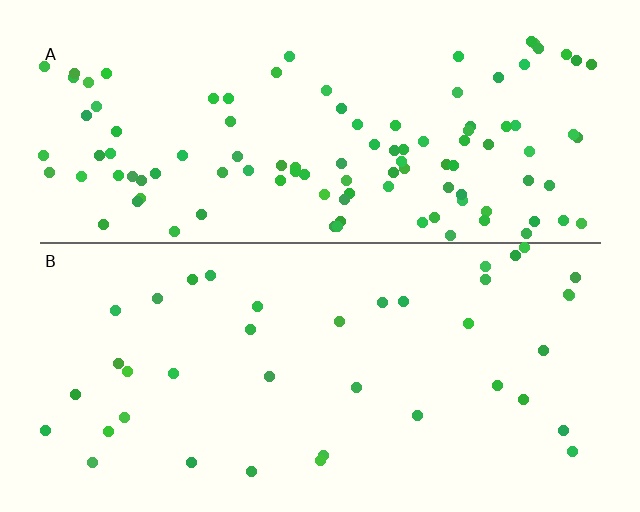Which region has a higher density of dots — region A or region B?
A (the top).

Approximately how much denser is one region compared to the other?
Approximately 2.8× — region A over region B.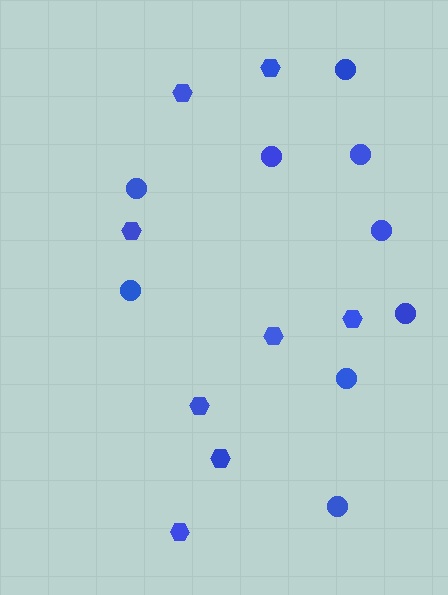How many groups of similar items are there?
There are 2 groups: one group of circles (9) and one group of hexagons (8).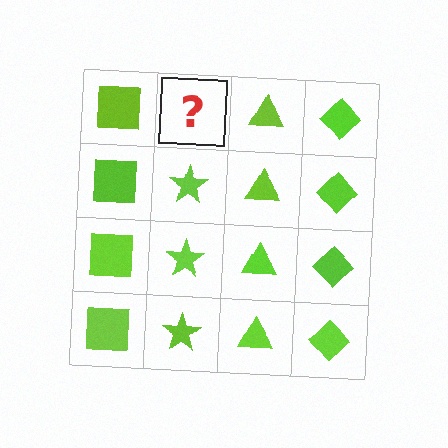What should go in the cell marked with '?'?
The missing cell should contain a lime star.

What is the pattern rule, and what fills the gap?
The rule is that each column has a consistent shape. The gap should be filled with a lime star.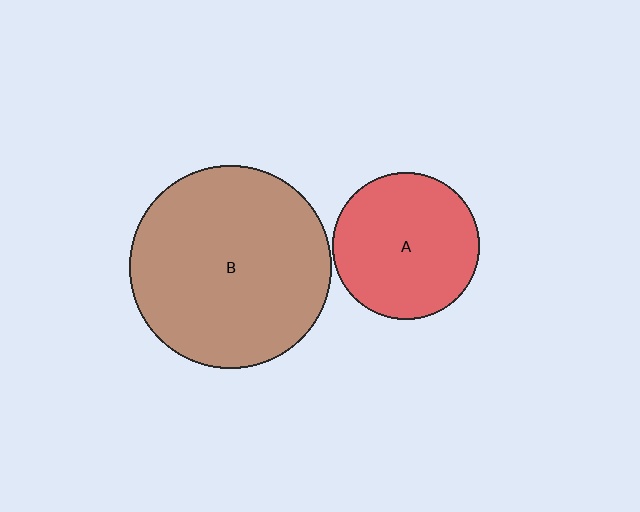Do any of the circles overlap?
No, none of the circles overlap.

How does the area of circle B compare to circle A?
Approximately 1.9 times.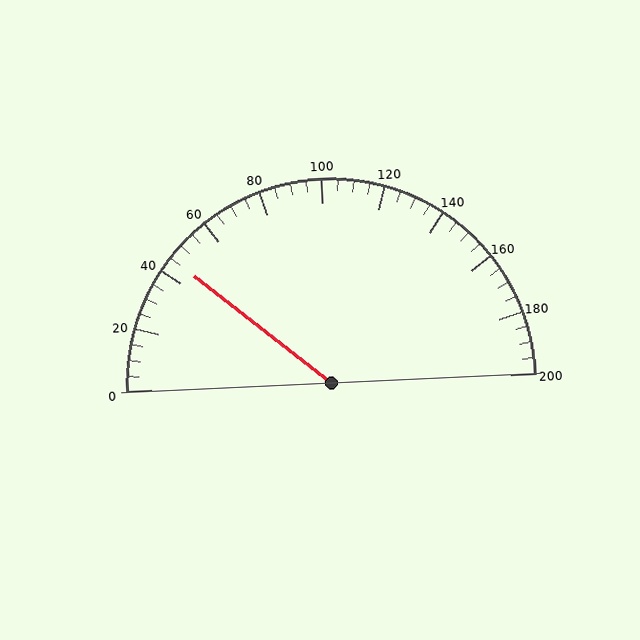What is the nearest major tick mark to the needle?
The nearest major tick mark is 40.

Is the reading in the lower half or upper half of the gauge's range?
The reading is in the lower half of the range (0 to 200).